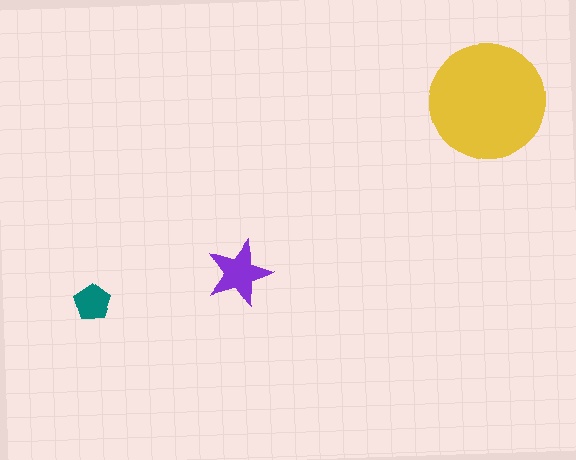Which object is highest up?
The yellow circle is topmost.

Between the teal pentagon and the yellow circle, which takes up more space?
The yellow circle.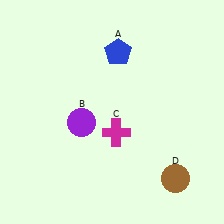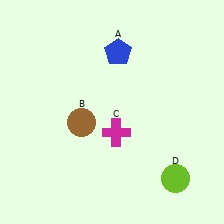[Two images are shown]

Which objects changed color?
B changed from purple to brown. D changed from brown to lime.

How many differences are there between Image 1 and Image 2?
There are 2 differences between the two images.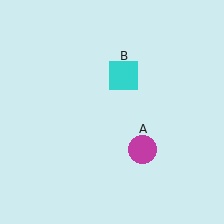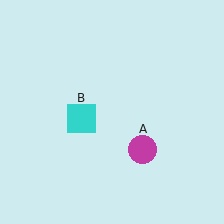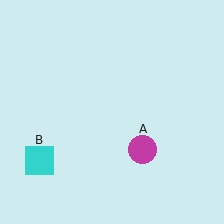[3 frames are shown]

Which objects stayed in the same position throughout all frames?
Magenta circle (object A) remained stationary.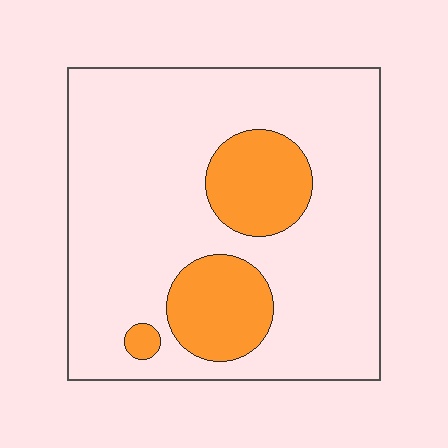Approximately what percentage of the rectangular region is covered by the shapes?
Approximately 20%.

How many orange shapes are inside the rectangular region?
3.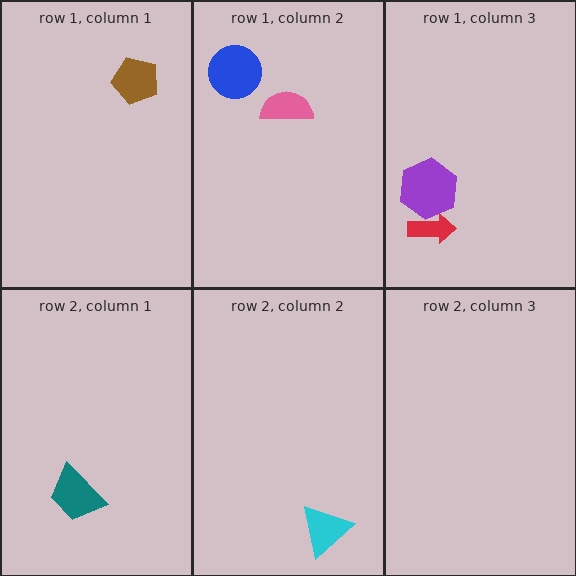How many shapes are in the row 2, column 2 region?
1.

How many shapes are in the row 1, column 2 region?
2.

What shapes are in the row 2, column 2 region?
The cyan triangle.